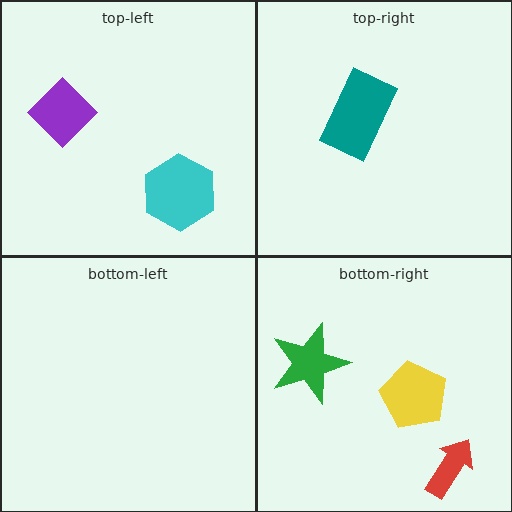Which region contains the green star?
The bottom-right region.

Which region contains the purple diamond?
The top-left region.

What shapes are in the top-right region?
The teal rectangle.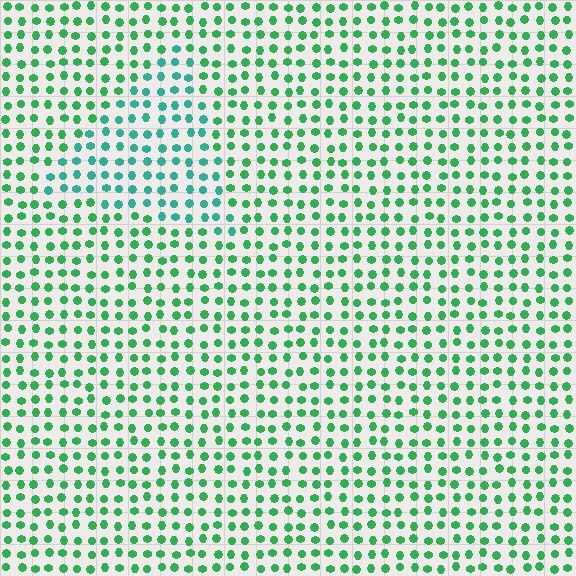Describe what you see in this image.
The image is filled with small green elements in a uniform arrangement. A triangle-shaped region is visible where the elements are tinted to a slightly different hue, forming a subtle color boundary.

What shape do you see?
I see a triangle.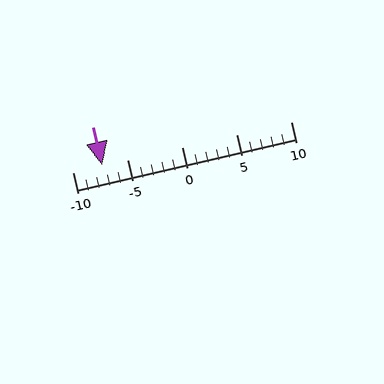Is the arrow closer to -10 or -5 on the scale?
The arrow is closer to -5.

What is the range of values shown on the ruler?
The ruler shows values from -10 to 10.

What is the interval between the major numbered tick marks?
The major tick marks are spaced 5 units apart.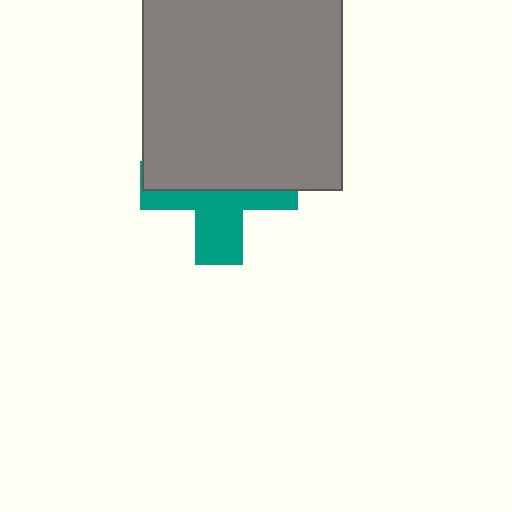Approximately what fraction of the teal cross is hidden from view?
Roughly 57% of the teal cross is hidden behind the gray square.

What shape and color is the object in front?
The object in front is a gray square.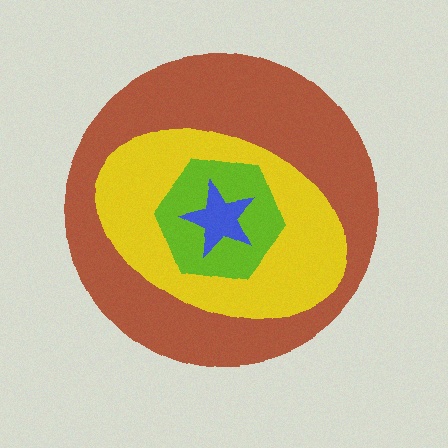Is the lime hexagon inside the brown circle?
Yes.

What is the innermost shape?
The blue star.